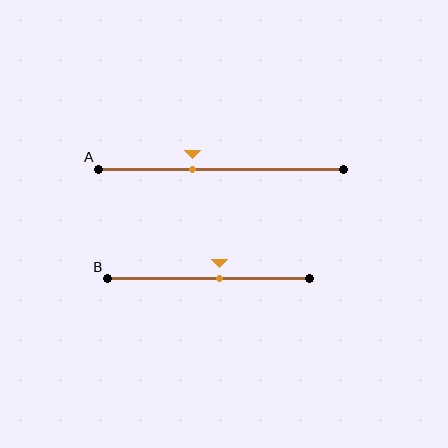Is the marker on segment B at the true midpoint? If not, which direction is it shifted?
No, the marker on segment B is shifted to the right by about 5% of the segment length.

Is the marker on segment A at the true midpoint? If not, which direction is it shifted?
No, the marker on segment A is shifted to the left by about 12% of the segment length.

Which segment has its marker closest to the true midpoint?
Segment B has its marker closest to the true midpoint.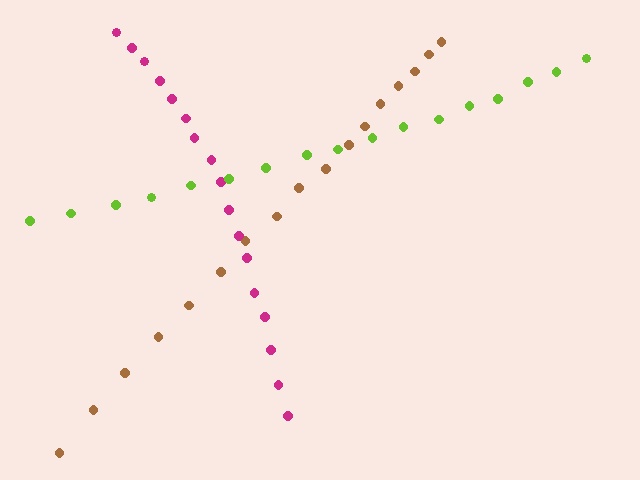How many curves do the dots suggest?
There are 3 distinct paths.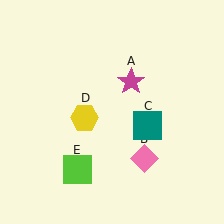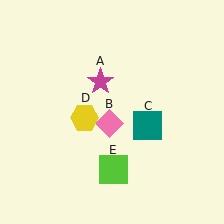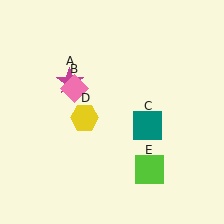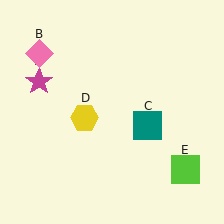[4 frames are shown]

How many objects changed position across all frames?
3 objects changed position: magenta star (object A), pink diamond (object B), lime square (object E).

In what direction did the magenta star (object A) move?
The magenta star (object A) moved left.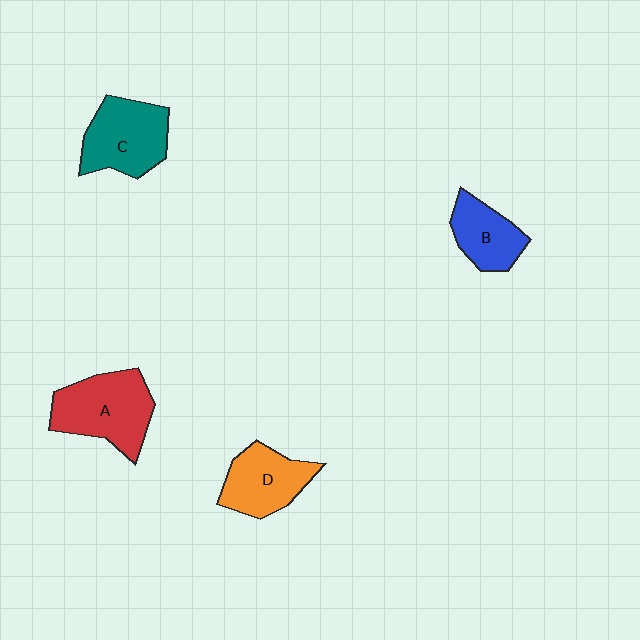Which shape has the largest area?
Shape A (red).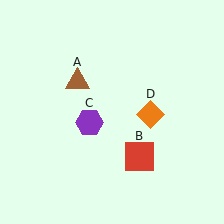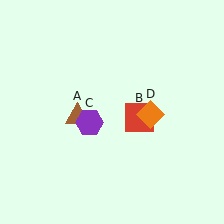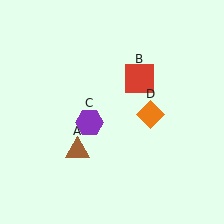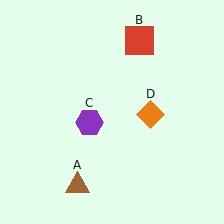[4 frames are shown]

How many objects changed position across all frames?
2 objects changed position: brown triangle (object A), red square (object B).